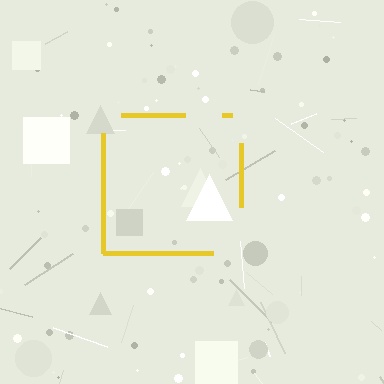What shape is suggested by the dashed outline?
The dashed outline suggests a square.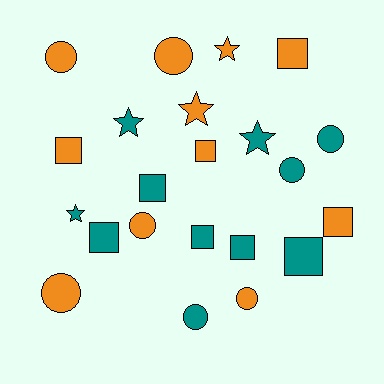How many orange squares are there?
There are 4 orange squares.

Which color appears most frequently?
Teal, with 11 objects.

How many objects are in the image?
There are 22 objects.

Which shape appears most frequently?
Square, with 9 objects.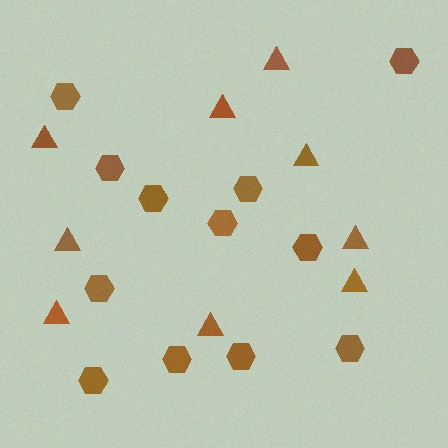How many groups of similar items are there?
There are 2 groups: one group of hexagons (12) and one group of triangles (9).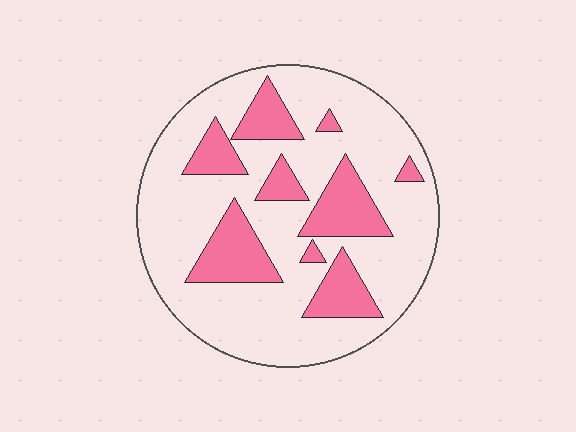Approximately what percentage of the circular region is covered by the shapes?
Approximately 25%.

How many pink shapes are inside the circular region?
9.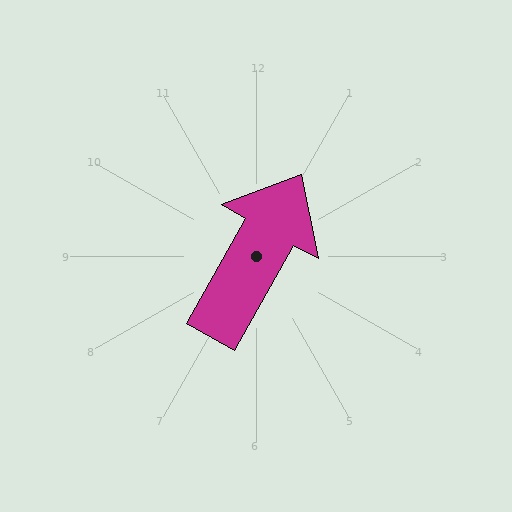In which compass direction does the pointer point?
Northeast.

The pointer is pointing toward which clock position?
Roughly 1 o'clock.